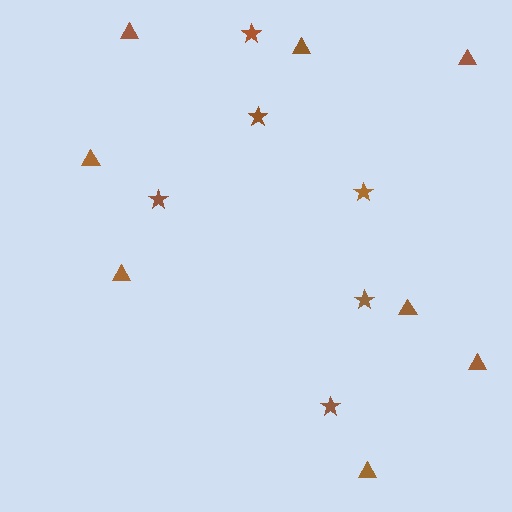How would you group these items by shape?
There are 2 groups: one group of stars (6) and one group of triangles (8).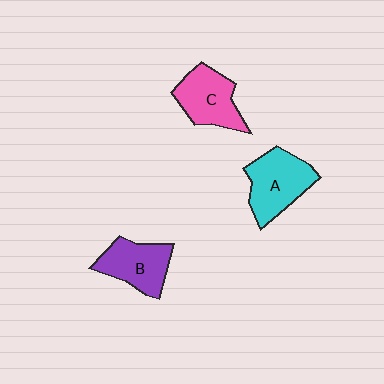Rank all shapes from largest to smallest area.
From largest to smallest: A (cyan), C (pink), B (purple).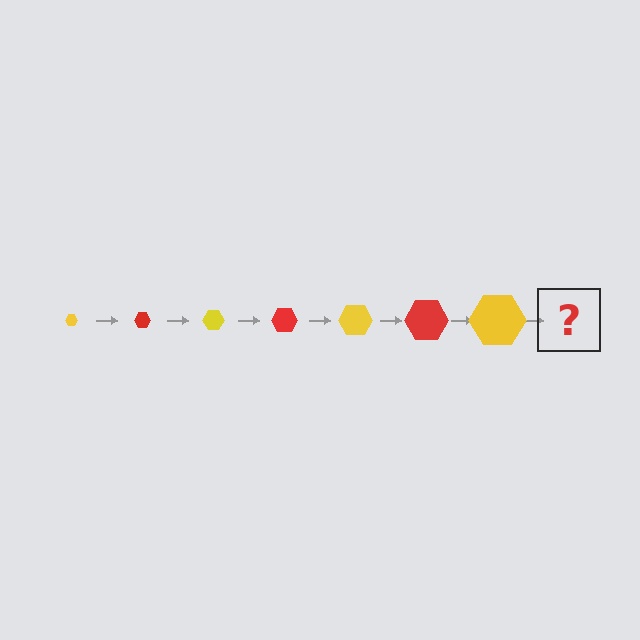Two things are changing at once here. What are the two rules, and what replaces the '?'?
The two rules are that the hexagon grows larger each step and the color cycles through yellow and red. The '?' should be a red hexagon, larger than the previous one.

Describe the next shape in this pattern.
It should be a red hexagon, larger than the previous one.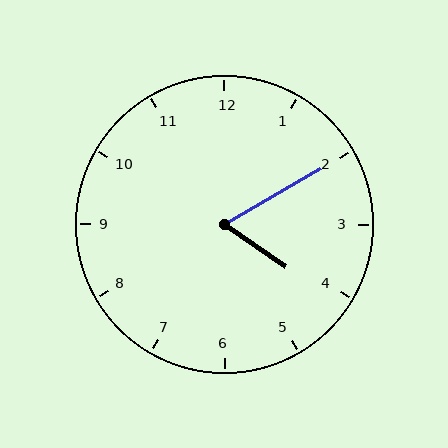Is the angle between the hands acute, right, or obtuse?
It is acute.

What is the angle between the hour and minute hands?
Approximately 65 degrees.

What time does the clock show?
4:10.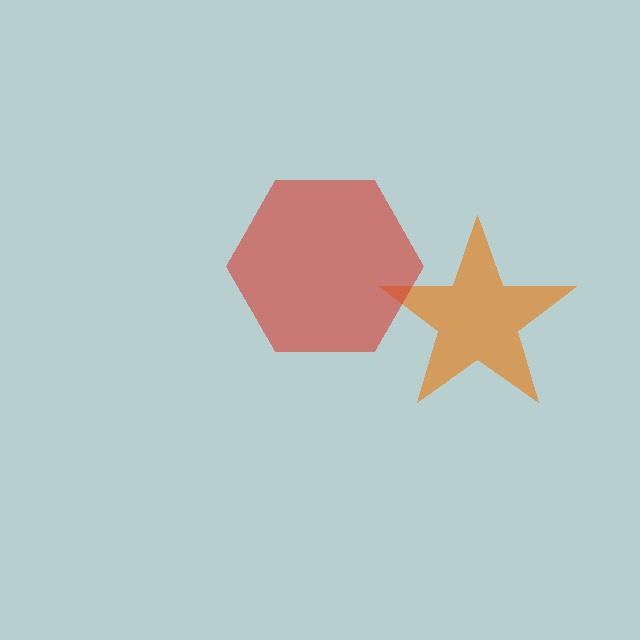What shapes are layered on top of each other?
The layered shapes are: an orange star, a red hexagon.